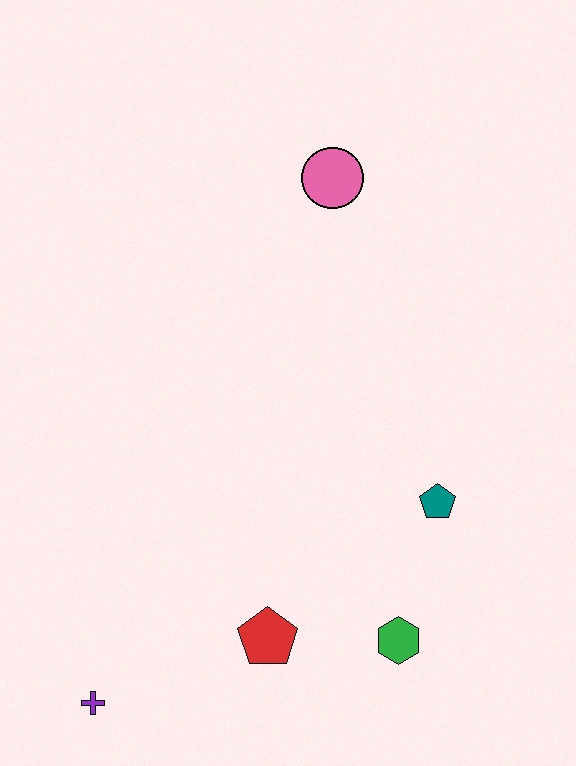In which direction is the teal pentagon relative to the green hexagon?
The teal pentagon is above the green hexagon.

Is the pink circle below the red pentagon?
No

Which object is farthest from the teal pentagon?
The purple cross is farthest from the teal pentagon.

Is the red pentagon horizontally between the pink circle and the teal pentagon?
No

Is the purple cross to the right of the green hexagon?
No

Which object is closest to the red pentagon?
The green hexagon is closest to the red pentagon.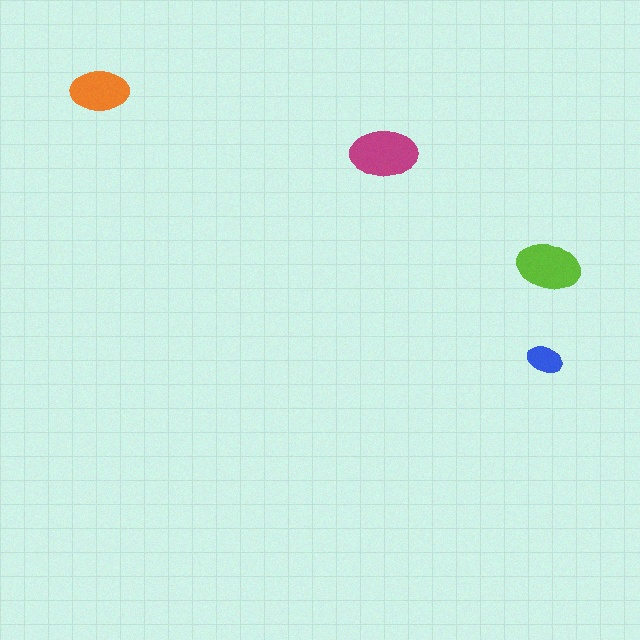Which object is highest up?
The orange ellipse is topmost.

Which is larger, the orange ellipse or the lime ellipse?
The lime one.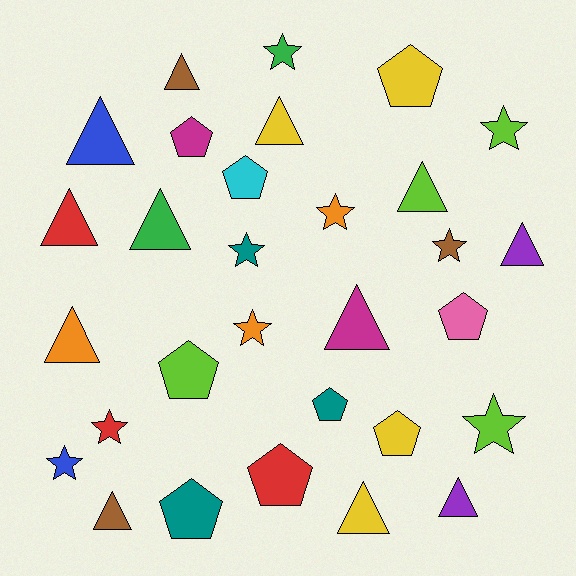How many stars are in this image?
There are 9 stars.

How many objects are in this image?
There are 30 objects.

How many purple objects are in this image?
There are 2 purple objects.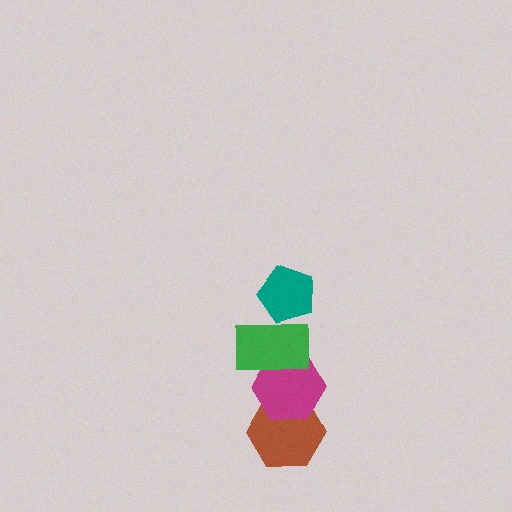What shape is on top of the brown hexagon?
The magenta hexagon is on top of the brown hexagon.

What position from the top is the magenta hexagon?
The magenta hexagon is 3rd from the top.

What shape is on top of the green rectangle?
The teal pentagon is on top of the green rectangle.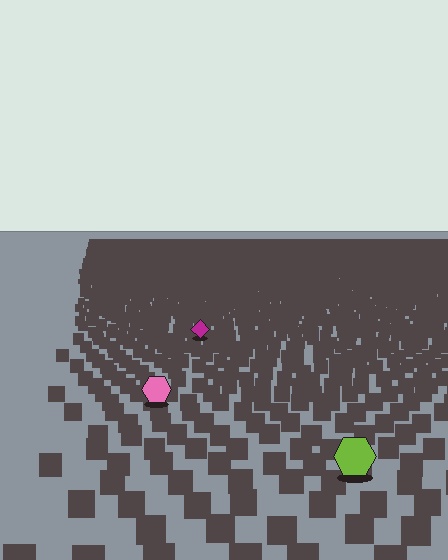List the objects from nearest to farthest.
From nearest to farthest: the lime hexagon, the pink hexagon, the magenta diamond.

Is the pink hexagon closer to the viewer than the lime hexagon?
No. The lime hexagon is closer — you can tell from the texture gradient: the ground texture is coarser near it.